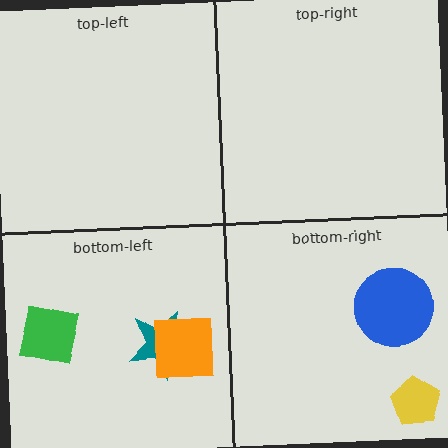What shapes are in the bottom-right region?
The blue circle, the yellow pentagon.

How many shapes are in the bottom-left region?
3.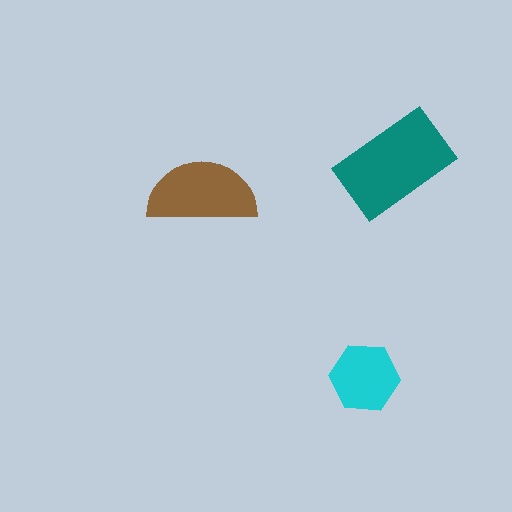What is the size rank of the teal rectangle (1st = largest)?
1st.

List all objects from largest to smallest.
The teal rectangle, the brown semicircle, the cyan hexagon.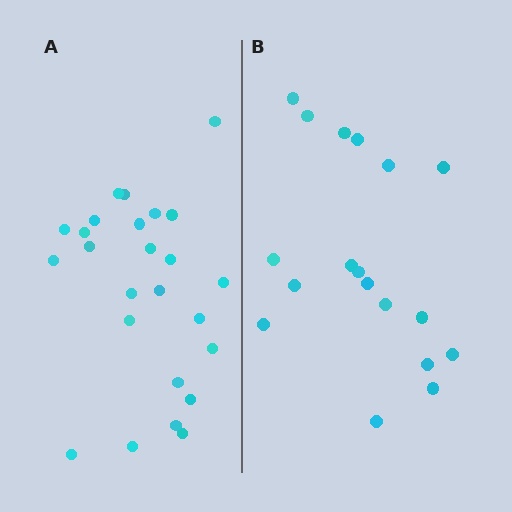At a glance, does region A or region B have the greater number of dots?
Region A (the left region) has more dots.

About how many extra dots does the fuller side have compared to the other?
Region A has roughly 8 or so more dots than region B.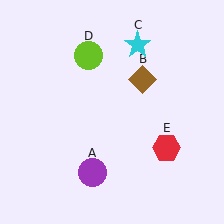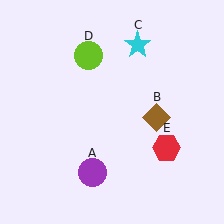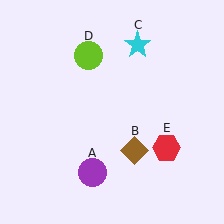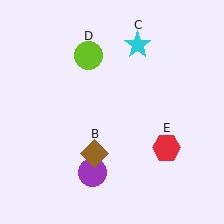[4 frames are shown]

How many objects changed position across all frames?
1 object changed position: brown diamond (object B).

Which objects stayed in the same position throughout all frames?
Purple circle (object A) and cyan star (object C) and lime circle (object D) and red hexagon (object E) remained stationary.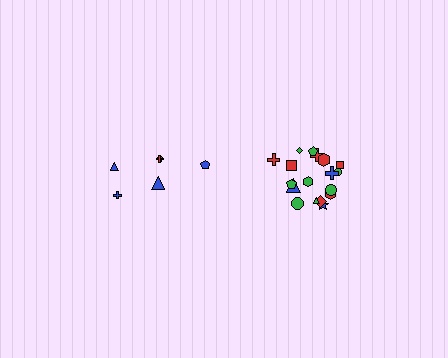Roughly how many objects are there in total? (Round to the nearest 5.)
Roughly 25 objects in total.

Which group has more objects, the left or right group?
The right group.